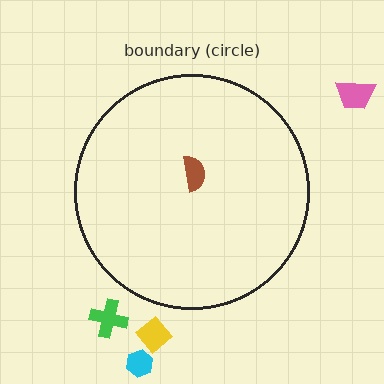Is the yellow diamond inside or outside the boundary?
Outside.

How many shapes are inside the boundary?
1 inside, 4 outside.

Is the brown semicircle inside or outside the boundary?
Inside.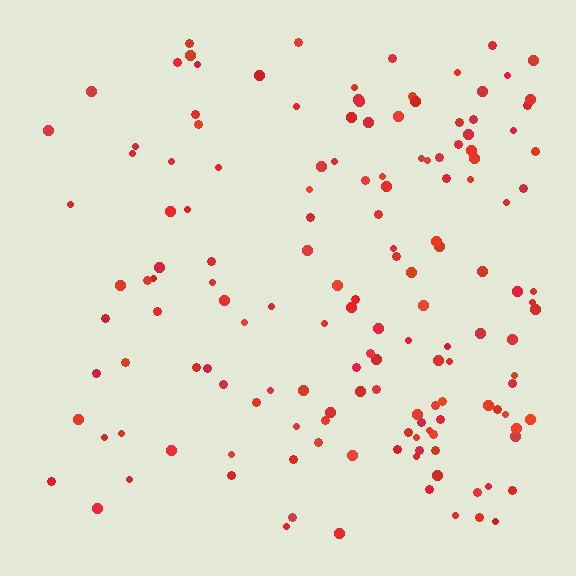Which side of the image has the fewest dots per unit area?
The left.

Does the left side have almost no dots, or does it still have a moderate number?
Still a moderate number, just noticeably fewer than the right.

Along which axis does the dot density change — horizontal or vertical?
Horizontal.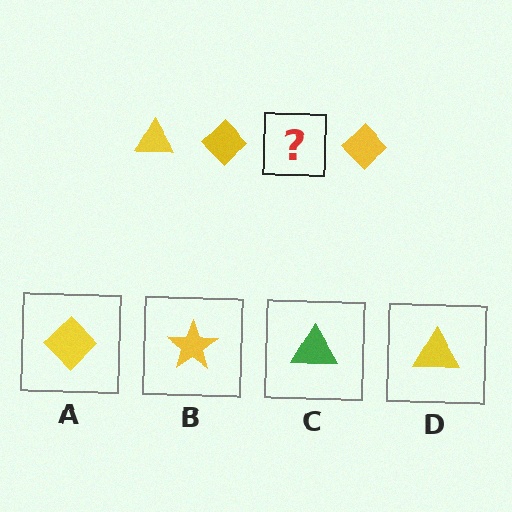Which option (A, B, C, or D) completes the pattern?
D.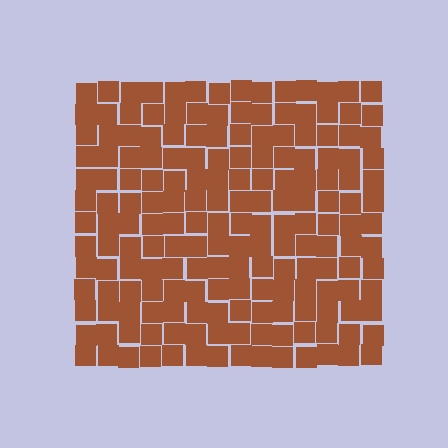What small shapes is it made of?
It is made of small squares.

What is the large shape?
The large shape is a square.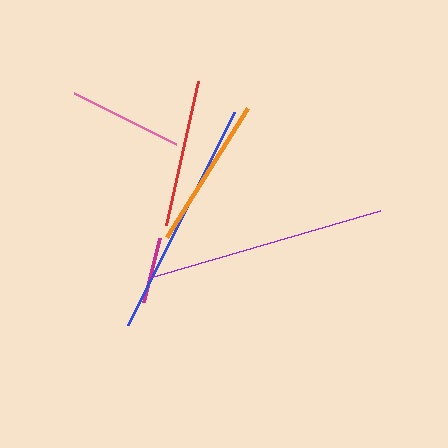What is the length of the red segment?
The red segment is approximately 147 pixels long.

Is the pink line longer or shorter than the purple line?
The purple line is longer than the pink line.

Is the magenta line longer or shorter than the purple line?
The purple line is longer than the magenta line.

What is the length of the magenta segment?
The magenta segment is approximately 66 pixels long.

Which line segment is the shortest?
The magenta line is the shortest at approximately 66 pixels.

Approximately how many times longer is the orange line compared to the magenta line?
The orange line is approximately 2.3 times the length of the magenta line.